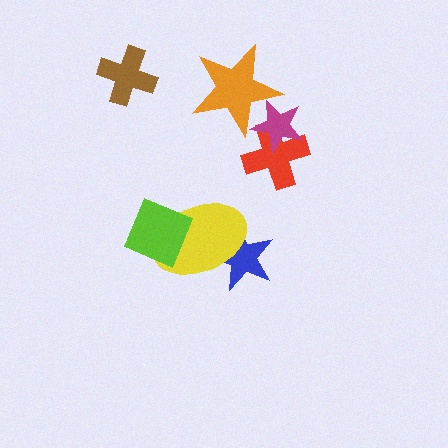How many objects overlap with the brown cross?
0 objects overlap with the brown cross.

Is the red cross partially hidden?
Yes, it is partially covered by another shape.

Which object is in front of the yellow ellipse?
The lime diamond is in front of the yellow ellipse.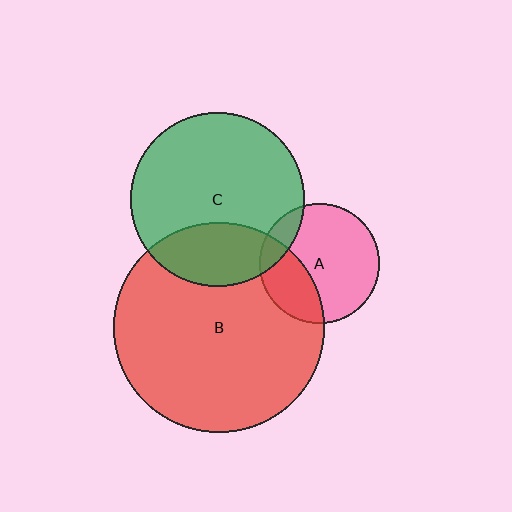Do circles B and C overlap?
Yes.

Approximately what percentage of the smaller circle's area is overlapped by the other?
Approximately 25%.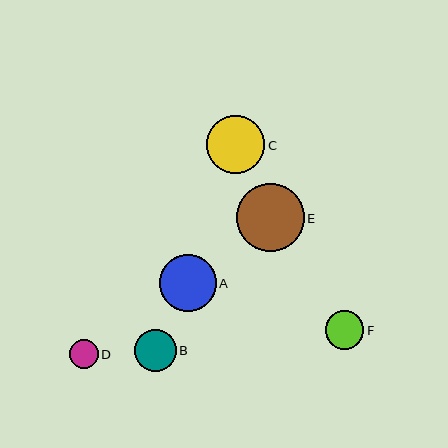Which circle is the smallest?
Circle D is the smallest with a size of approximately 28 pixels.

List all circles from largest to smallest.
From largest to smallest: E, C, A, B, F, D.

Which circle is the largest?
Circle E is the largest with a size of approximately 68 pixels.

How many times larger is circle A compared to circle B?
Circle A is approximately 1.4 times the size of circle B.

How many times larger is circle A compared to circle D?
Circle A is approximately 2.0 times the size of circle D.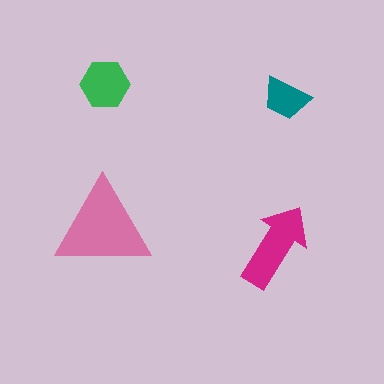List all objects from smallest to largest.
The teal trapezoid, the green hexagon, the magenta arrow, the pink triangle.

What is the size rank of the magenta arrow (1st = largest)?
2nd.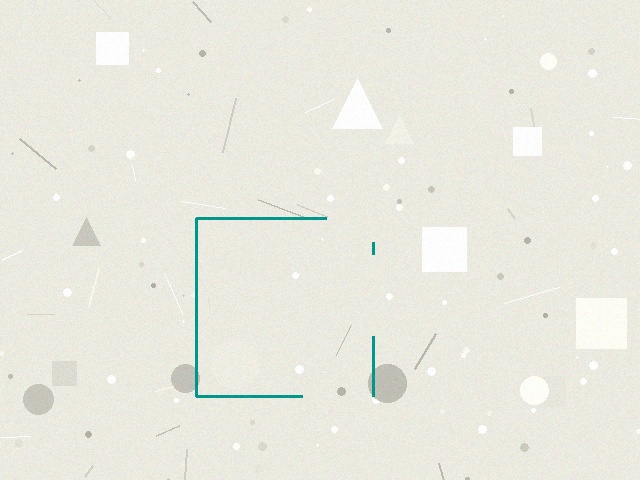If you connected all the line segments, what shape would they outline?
They would outline a square.